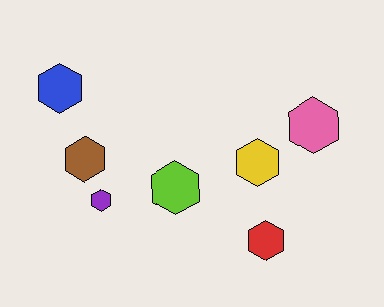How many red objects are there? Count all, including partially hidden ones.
There is 1 red object.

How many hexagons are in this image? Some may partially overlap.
There are 7 hexagons.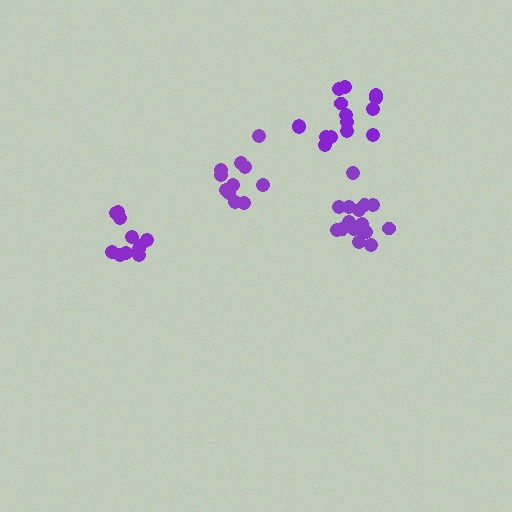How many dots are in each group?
Group 1: 16 dots, Group 2: 15 dots, Group 3: 11 dots, Group 4: 11 dots (53 total).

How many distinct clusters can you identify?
There are 4 distinct clusters.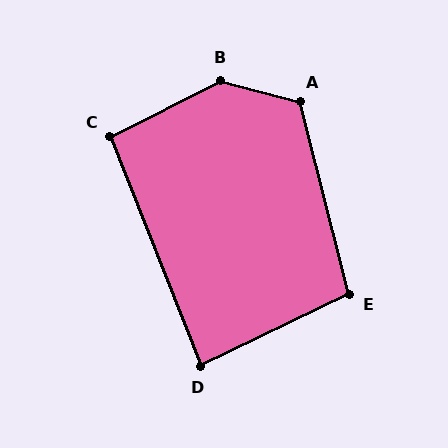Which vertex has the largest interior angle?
B, at approximately 138 degrees.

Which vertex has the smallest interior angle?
D, at approximately 86 degrees.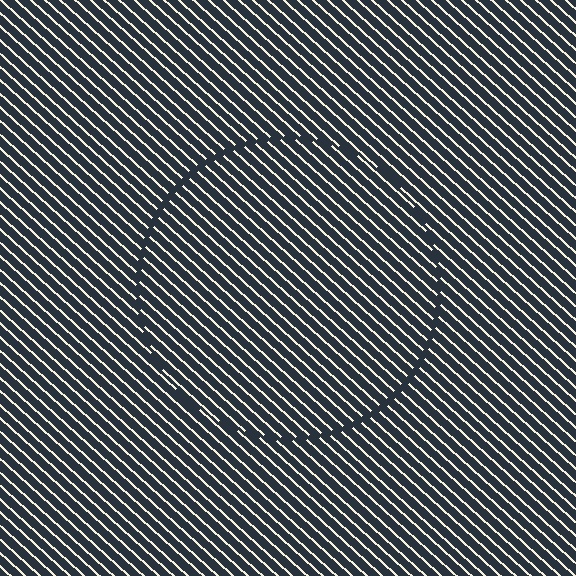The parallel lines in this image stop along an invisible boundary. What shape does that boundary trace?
An illusory circle. The interior of the shape contains the same grating, shifted by half a period — the contour is defined by the phase discontinuity where line-ends from the inner and outer gratings abut.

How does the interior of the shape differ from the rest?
The interior of the shape contains the same grating, shifted by half a period — the contour is defined by the phase discontinuity where line-ends from the inner and outer gratings abut.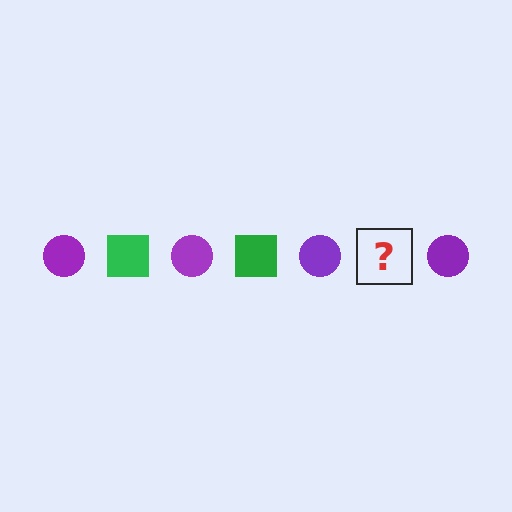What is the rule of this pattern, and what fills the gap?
The rule is that the pattern alternates between purple circle and green square. The gap should be filled with a green square.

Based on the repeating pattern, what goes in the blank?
The blank should be a green square.